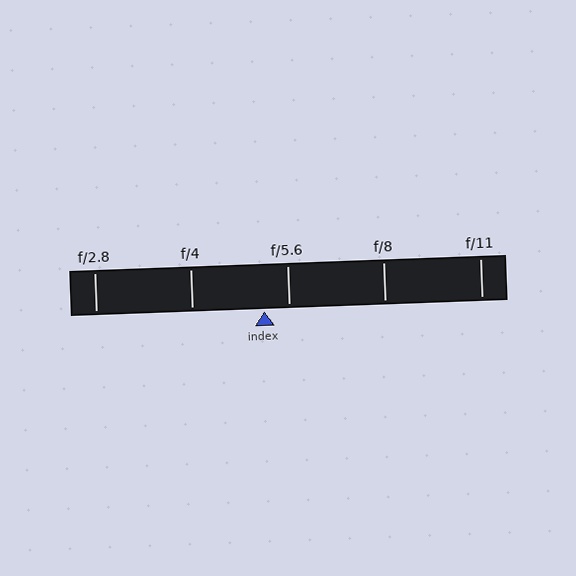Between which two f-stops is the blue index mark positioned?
The index mark is between f/4 and f/5.6.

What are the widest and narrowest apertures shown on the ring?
The widest aperture shown is f/2.8 and the narrowest is f/11.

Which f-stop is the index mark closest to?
The index mark is closest to f/5.6.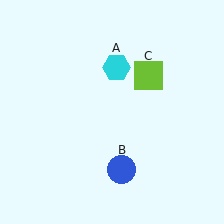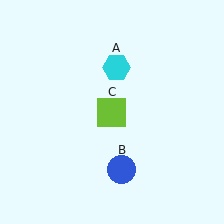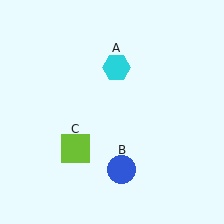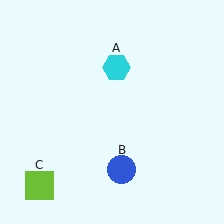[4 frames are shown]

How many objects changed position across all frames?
1 object changed position: lime square (object C).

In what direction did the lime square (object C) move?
The lime square (object C) moved down and to the left.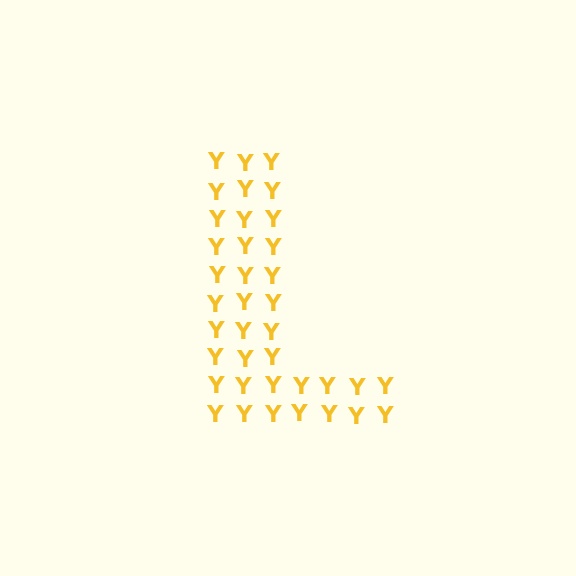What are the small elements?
The small elements are letter Y's.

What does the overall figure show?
The overall figure shows the letter L.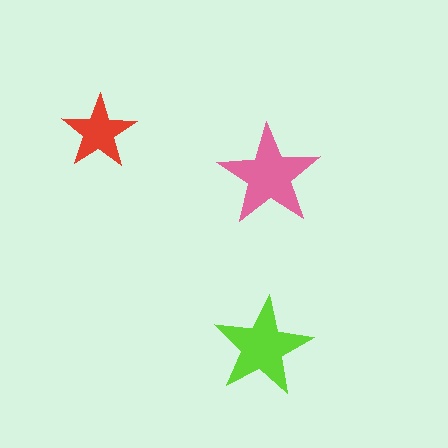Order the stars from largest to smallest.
the pink one, the lime one, the red one.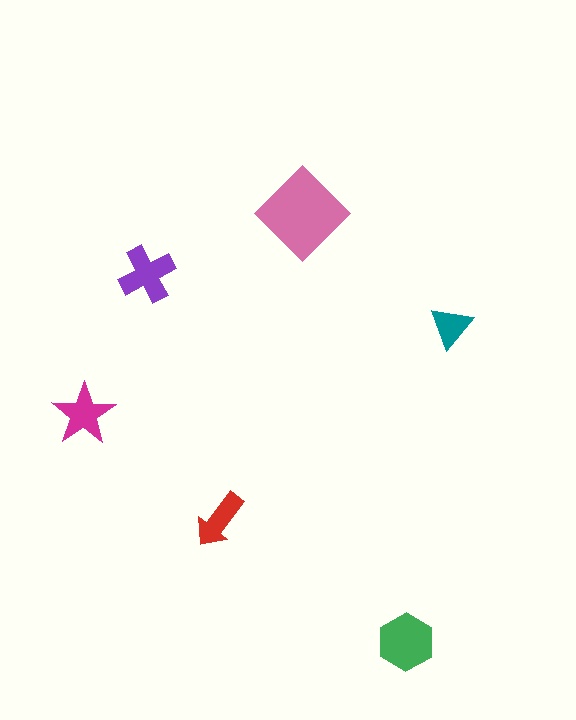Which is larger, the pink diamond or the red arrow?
The pink diamond.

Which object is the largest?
The pink diamond.